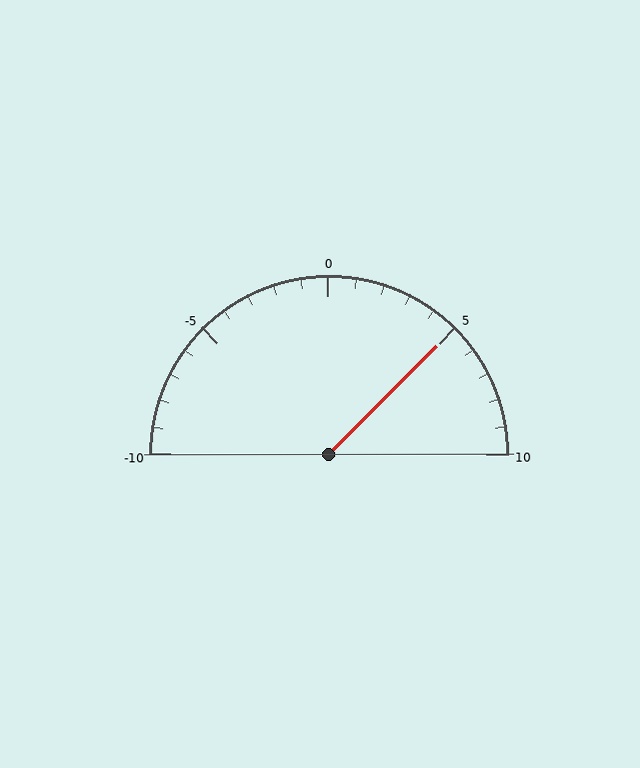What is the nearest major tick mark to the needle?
The nearest major tick mark is 5.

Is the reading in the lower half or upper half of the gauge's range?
The reading is in the upper half of the range (-10 to 10).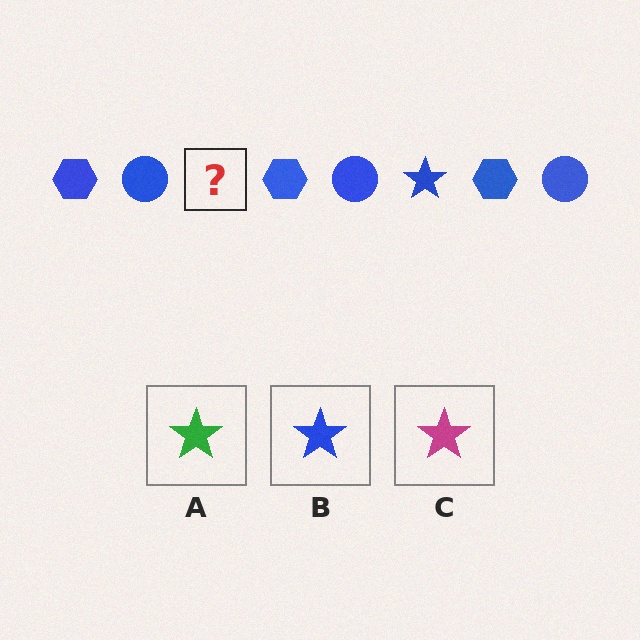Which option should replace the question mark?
Option B.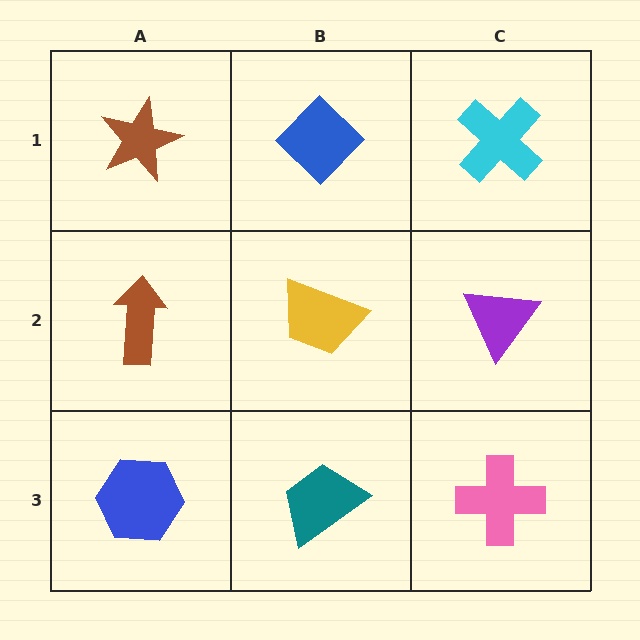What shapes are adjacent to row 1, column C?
A purple triangle (row 2, column C), a blue diamond (row 1, column B).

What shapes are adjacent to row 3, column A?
A brown arrow (row 2, column A), a teal trapezoid (row 3, column B).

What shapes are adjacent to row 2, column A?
A brown star (row 1, column A), a blue hexagon (row 3, column A), a yellow trapezoid (row 2, column B).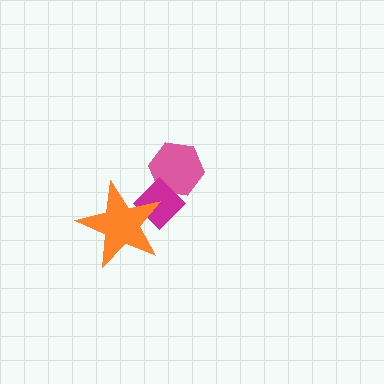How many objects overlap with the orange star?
1 object overlaps with the orange star.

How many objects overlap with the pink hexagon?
1 object overlaps with the pink hexagon.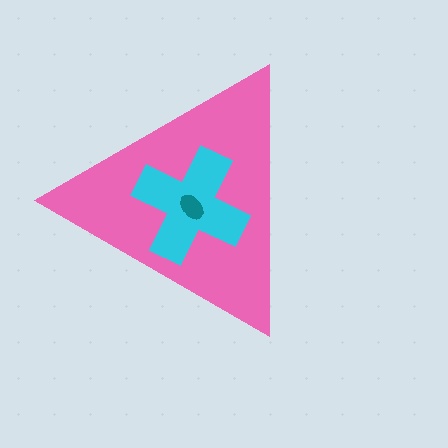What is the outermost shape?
The pink triangle.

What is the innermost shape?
The teal ellipse.